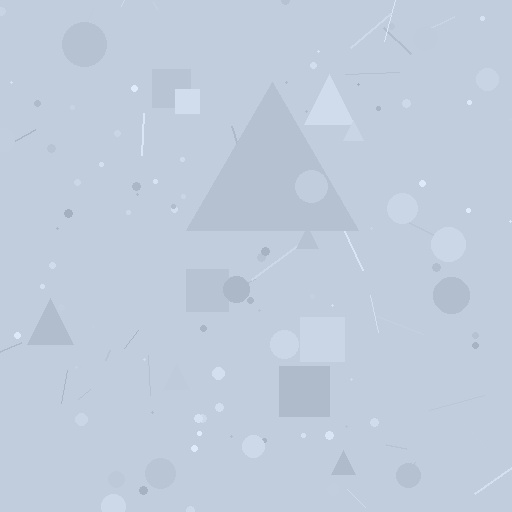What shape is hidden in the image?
A triangle is hidden in the image.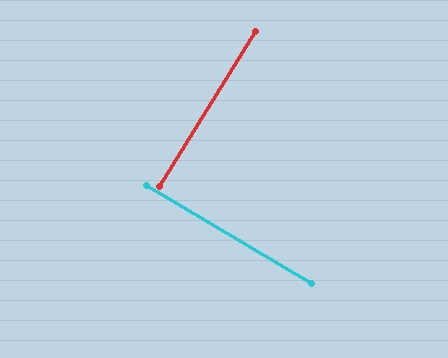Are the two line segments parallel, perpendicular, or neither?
Perpendicular — they meet at approximately 89°.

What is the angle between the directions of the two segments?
Approximately 89 degrees.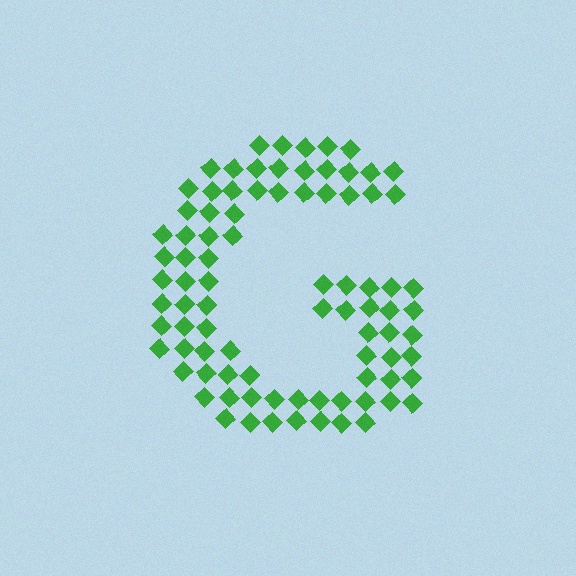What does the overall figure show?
The overall figure shows the letter G.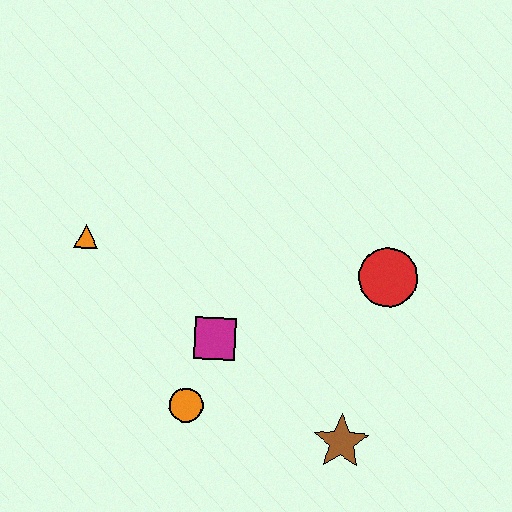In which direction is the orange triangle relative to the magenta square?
The orange triangle is to the left of the magenta square.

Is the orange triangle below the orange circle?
No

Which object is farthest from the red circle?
The orange triangle is farthest from the red circle.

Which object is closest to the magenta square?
The orange circle is closest to the magenta square.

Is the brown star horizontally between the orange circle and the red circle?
Yes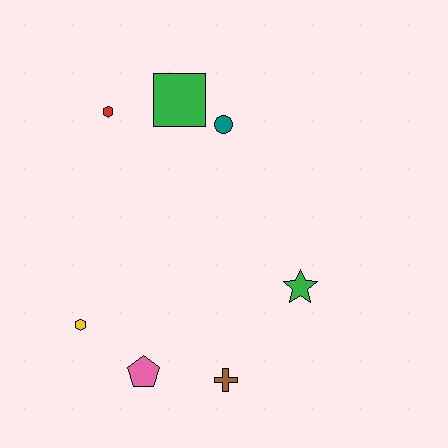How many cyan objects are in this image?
There are no cyan objects.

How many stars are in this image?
There is 1 star.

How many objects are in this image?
There are 7 objects.